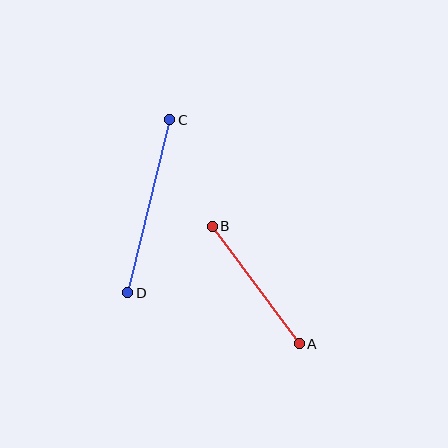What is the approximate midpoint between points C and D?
The midpoint is at approximately (149, 206) pixels.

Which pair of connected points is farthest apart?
Points C and D are farthest apart.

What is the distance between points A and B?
The distance is approximately 146 pixels.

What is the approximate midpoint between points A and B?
The midpoint is at approximately (256, 285) pixels.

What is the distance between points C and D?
The distance is approximately 178 pixels.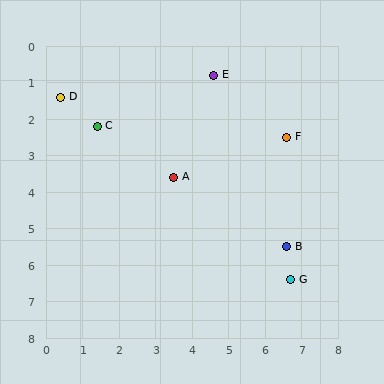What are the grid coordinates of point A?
Point A is at approximately (3.5, 3.6).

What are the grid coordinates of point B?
Point B is at approximately (6.6, 5.5).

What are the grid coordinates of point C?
Point C is at approximately (1.4, 2.2).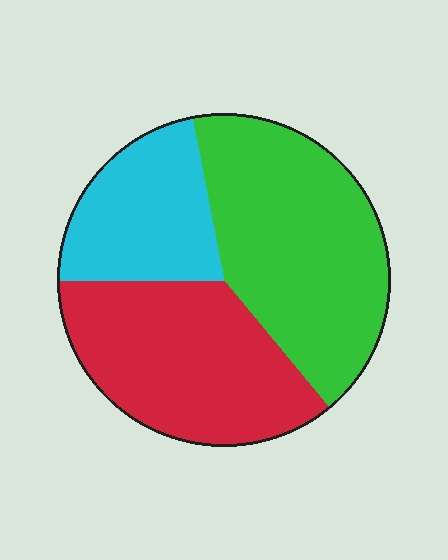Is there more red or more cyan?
Red.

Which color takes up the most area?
Green, at roughly 40%.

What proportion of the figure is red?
Red takes up about three eighths (3/8) of the figure.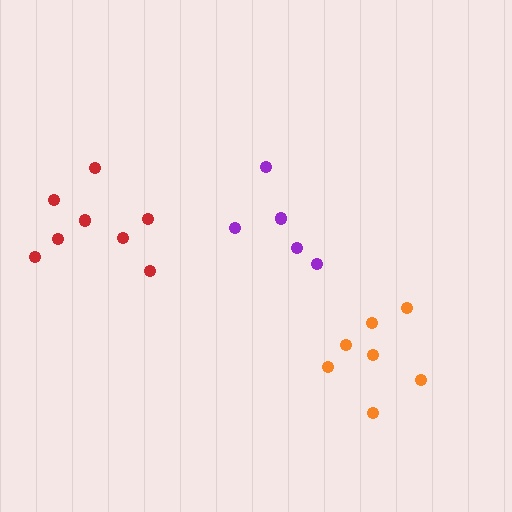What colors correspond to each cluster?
The clusters are colored: purple, red, orange.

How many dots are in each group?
Group 1: 5 dots, Group 2: 8 dots, Group 3: 7 dots (20 total).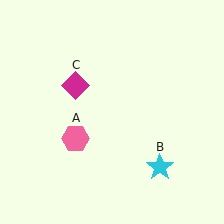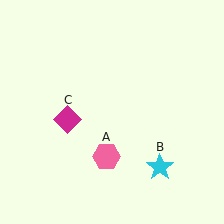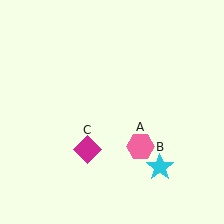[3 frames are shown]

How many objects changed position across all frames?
2 objects changed position: pink hexagon (object A), magenta diamond (object C).